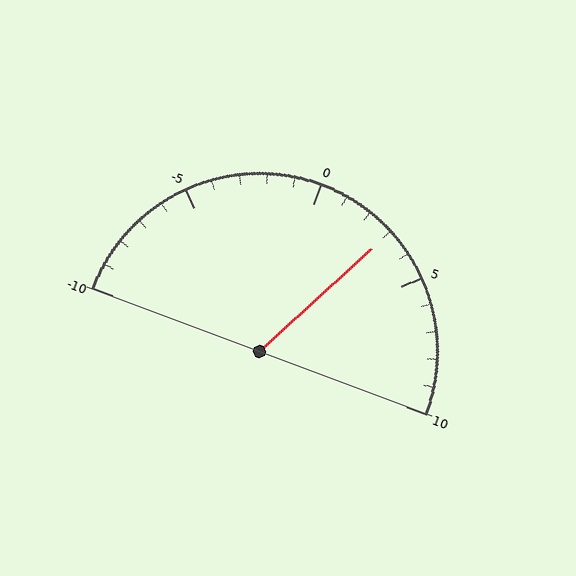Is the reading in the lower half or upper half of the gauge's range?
The reading is in the upper half of the range (-10 to 10).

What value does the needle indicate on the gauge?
The needle indicates approximately 3.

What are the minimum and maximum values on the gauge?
The gauge ranges from -10 to 10.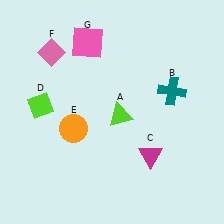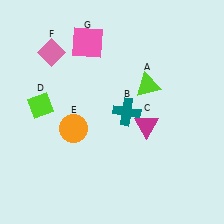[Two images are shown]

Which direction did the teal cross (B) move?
The teal cross (B) moved left.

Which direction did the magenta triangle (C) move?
The magenta triangle (C) moved up.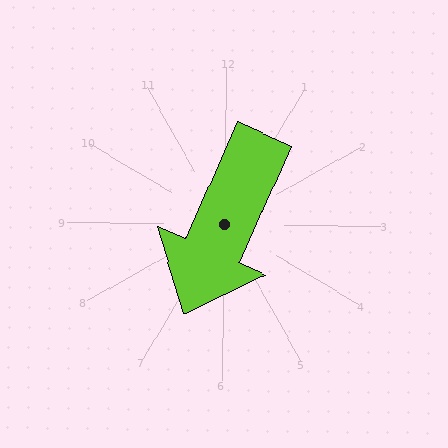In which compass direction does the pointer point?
Southwest.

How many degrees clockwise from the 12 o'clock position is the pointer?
Approximately 203 degrees.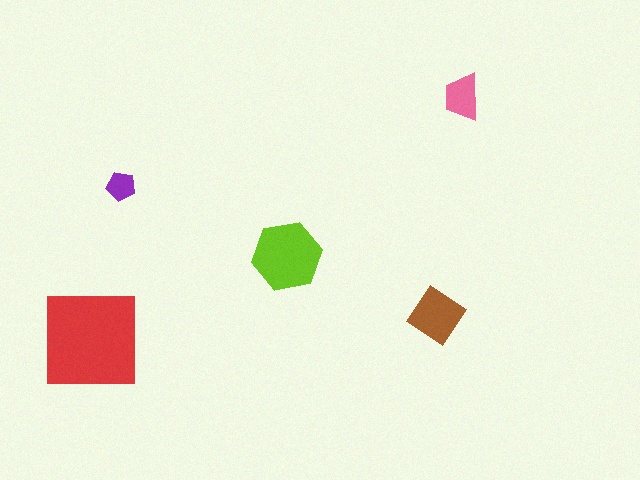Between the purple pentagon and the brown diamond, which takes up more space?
The brown diamond.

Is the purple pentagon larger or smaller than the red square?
Smaller.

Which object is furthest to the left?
The red square is leftmost.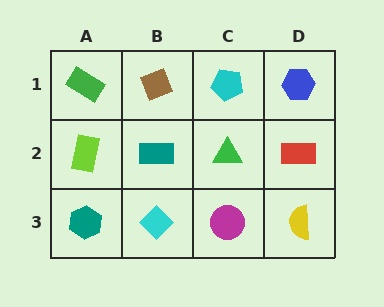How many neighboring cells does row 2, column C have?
4.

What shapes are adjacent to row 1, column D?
A red rectangle (row 2, column D), a cyan pentagon (row 1, column C).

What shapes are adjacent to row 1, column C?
A green triangle (row 2, column C), a brown diamond (row 1, column B), a blue hexagon (row 1, column D).